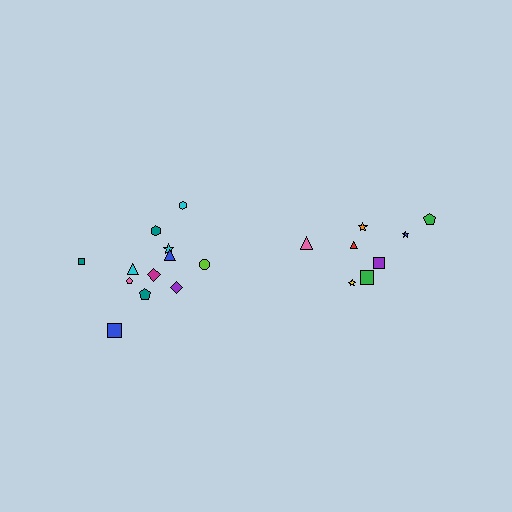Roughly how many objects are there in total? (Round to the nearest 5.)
Roughly 20 objects in total.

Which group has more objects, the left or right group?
The left group.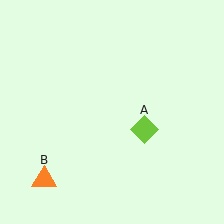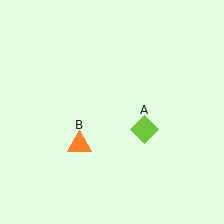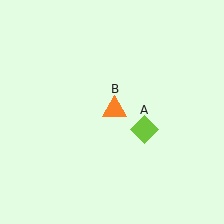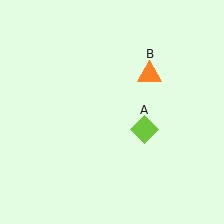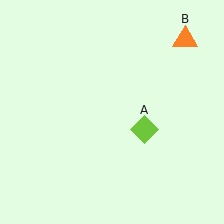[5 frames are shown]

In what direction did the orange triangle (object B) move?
The orange triangle (object B) moved up and to the right.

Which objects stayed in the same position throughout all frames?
Lime diamond (object A) remained stationary.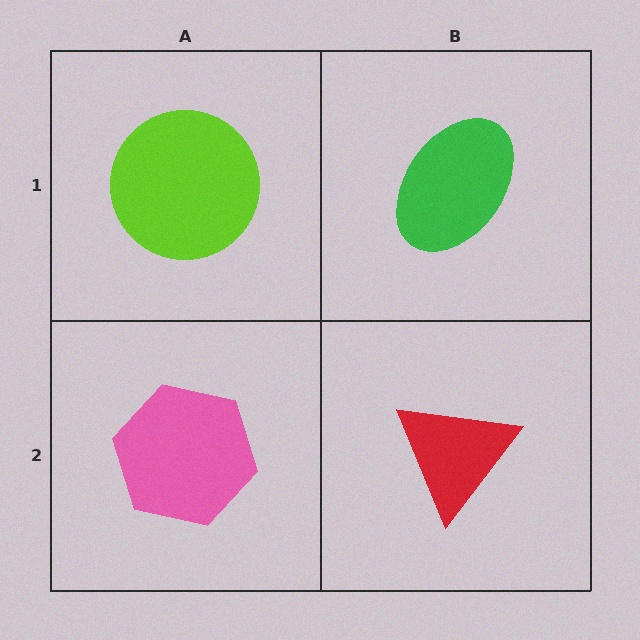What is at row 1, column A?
A lime circle.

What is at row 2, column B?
A red triangle.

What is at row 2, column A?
A pink hexagon.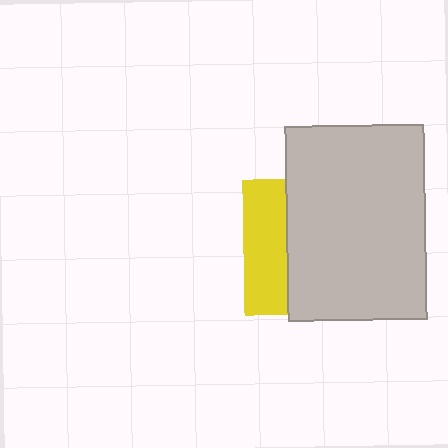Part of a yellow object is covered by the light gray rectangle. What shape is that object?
It is a square.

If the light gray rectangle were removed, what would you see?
You would see the complete yellow square.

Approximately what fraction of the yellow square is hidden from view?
Roughly 69% of the yellow square is hidden behind the light gray rectangle.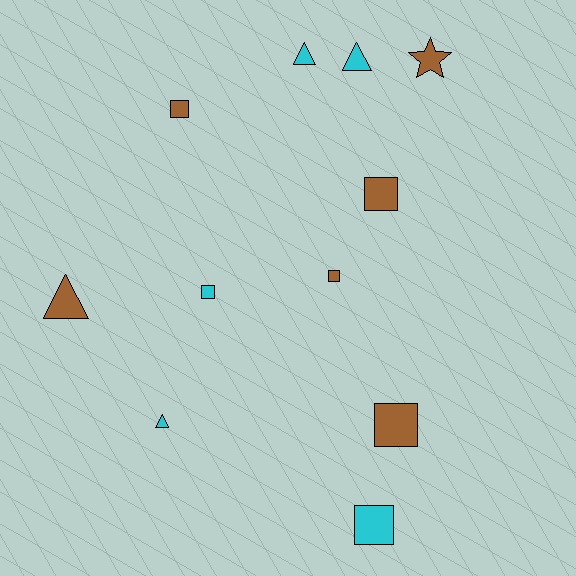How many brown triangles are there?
There is 1 brown triangle.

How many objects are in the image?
There are 11 objects.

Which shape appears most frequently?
Square, with 6 objects.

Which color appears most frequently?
Brown, with 6 objects.